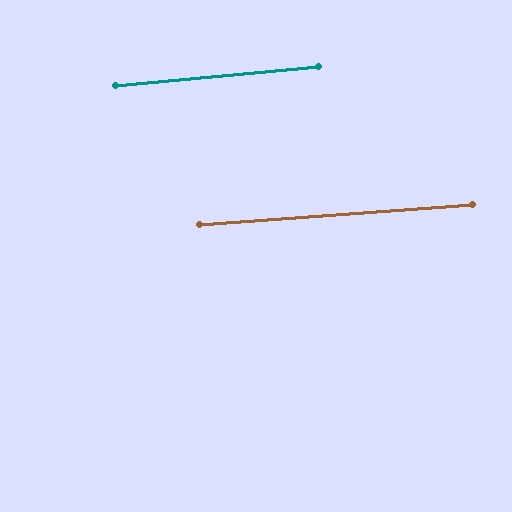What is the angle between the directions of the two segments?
Approximately 1 degree.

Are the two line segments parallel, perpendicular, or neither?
Parallel — their directions differ by only 1.3°.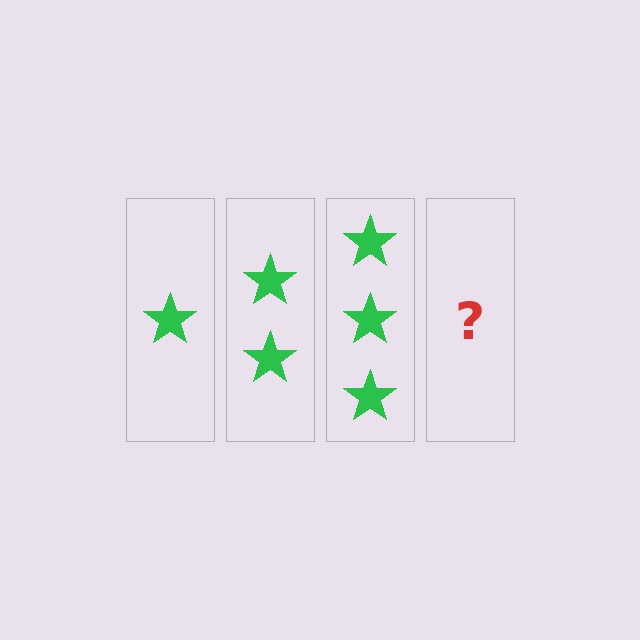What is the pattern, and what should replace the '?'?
The pattern is that each step adds one more star. The '?' should be 4 stars.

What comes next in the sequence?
The next element should be 4 stars.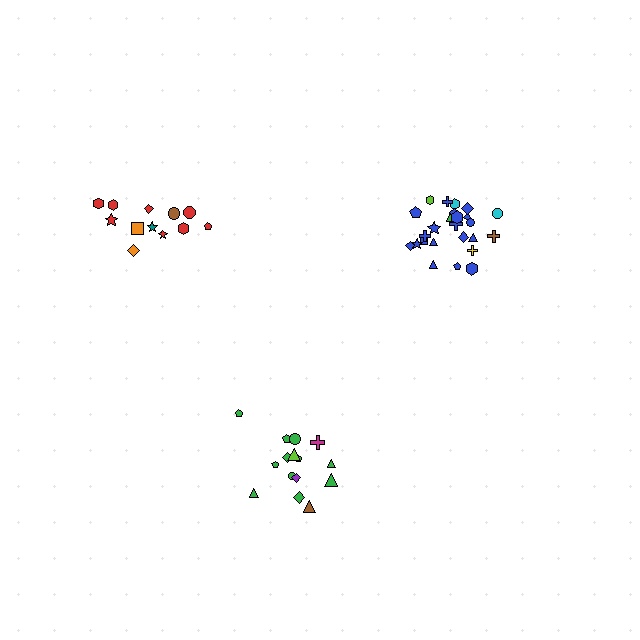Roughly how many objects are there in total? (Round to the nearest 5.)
Roughly 50 objects in total.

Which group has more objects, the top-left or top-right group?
The top-right group.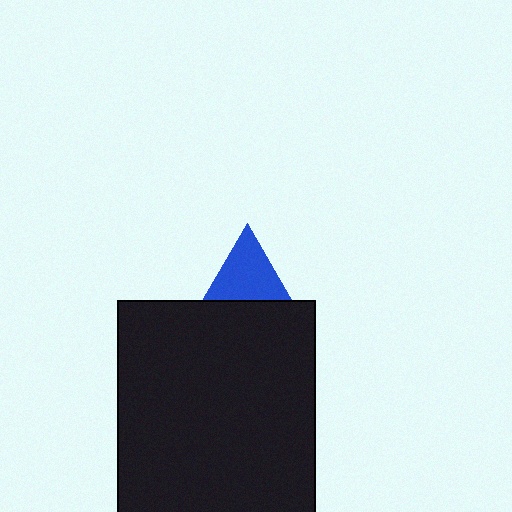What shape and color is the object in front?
The object in front is a black rectangle.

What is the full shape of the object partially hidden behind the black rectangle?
The partially hidden object is a blue triangle.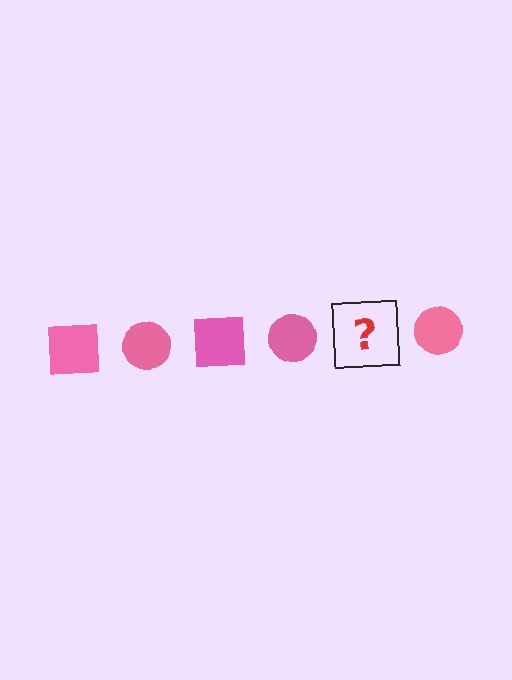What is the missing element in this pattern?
The missing element is a pink square.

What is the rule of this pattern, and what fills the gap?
The rule is that the pattern cycles through square, circle shapes in pink. The gap should be filled with a pink square.